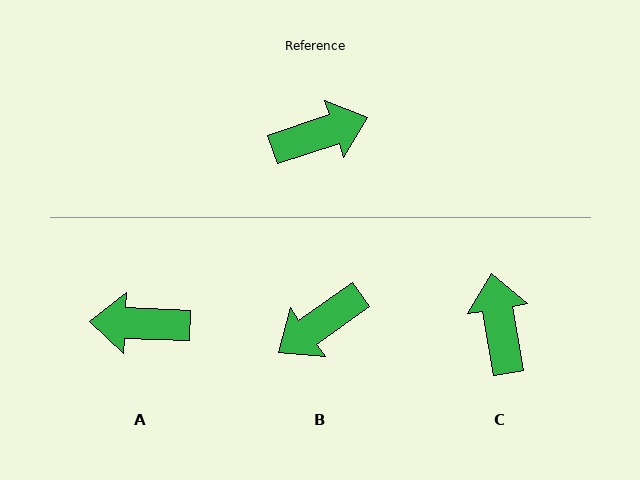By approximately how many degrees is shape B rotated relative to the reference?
Approximately 163 degrees clockwise.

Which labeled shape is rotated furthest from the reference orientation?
B, about 163 degrees away.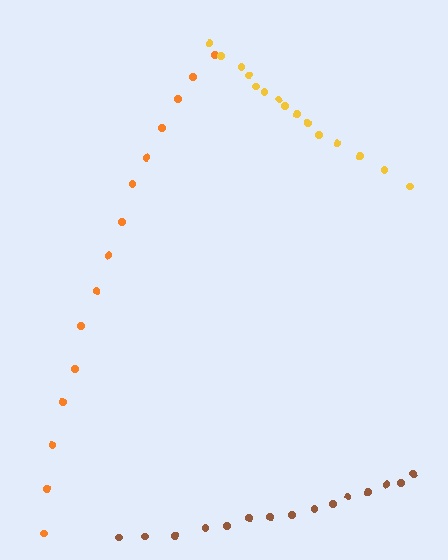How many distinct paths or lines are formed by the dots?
There are 3 distinct paths.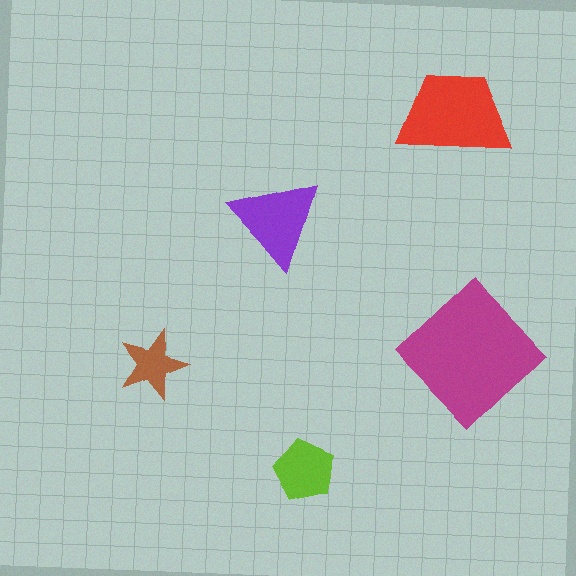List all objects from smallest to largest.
The brown star, the lime pentagon, the purple triangle, the red trapezoid, the magenta diamond.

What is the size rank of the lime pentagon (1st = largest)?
4th.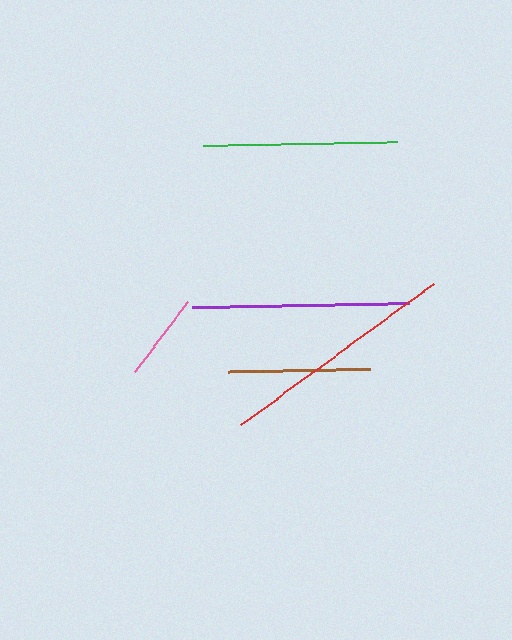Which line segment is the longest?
The red line is the longest at approximately 240 pixels.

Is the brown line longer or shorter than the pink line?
The brown line is longer than the pink line.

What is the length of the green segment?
The green segment is approximately 194 pixels long.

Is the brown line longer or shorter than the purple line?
The purple line is longer than the brown line.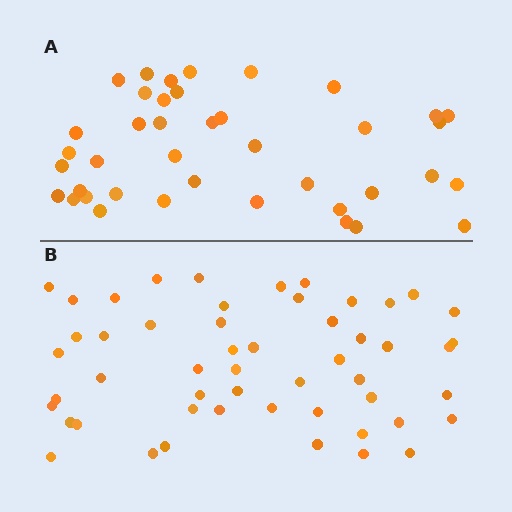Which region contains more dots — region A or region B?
Region B (the bottom region) has more dots.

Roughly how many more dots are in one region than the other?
Region B has roughly 12 or so more dots than region A.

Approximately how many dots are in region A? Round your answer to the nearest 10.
About 40 dots.